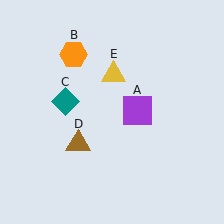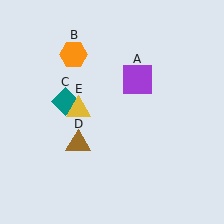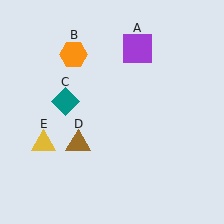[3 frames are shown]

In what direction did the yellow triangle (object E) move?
The yellow triangle (object E) moved down and to the left.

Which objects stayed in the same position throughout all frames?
Orange hexagon (object B) and teal diamond (object C) and brown triangle (object D) remained stationary.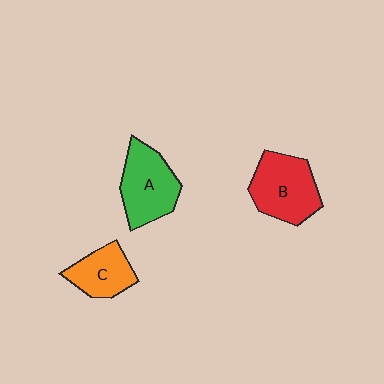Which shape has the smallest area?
Shape C (orange).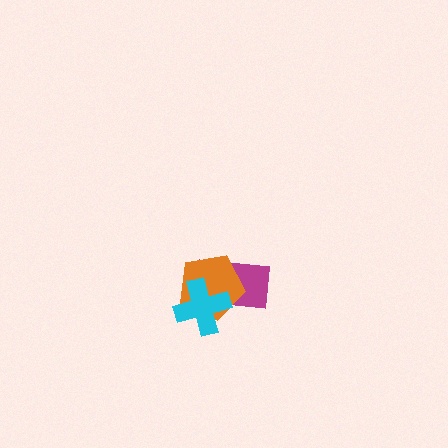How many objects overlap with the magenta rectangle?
2 objects overlap with the magenta rectangle.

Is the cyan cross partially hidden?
No, no other shape covers it.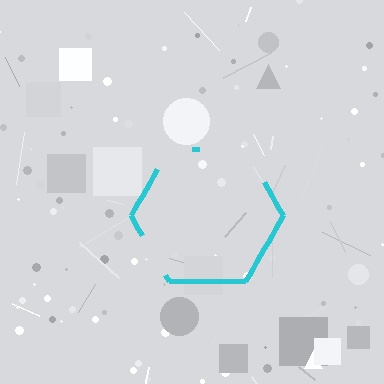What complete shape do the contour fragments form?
The contour fragments form a hexagon.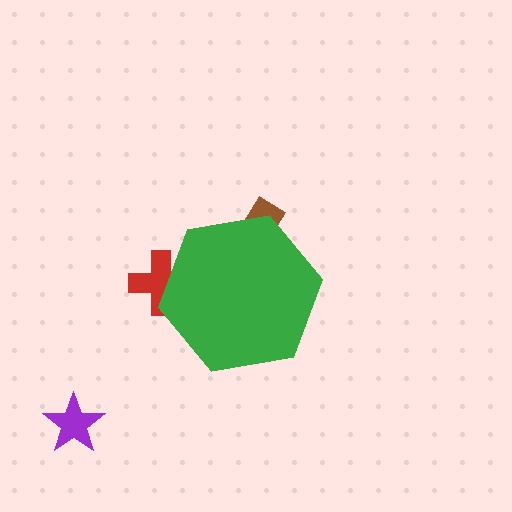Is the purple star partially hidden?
No, the purple star is fully visible.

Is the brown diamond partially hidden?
Yes, the brown diamond is partially hidden behind the green hexagon.